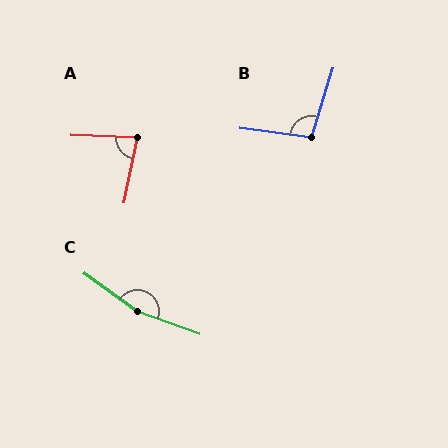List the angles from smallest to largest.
A (80°), B (99°), C (164°).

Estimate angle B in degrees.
Approximately 99 degrees.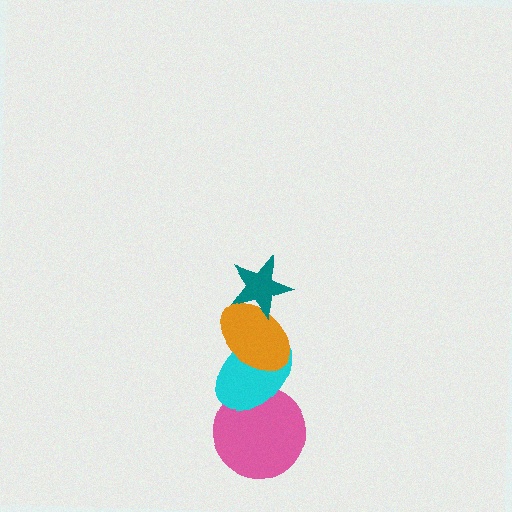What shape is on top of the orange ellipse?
The teal star is on top of the orange ellipse.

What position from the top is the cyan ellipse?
The cyan ellipse is 3rd from the top.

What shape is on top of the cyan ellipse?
The orange ellipse is on top of the cyan ellipse.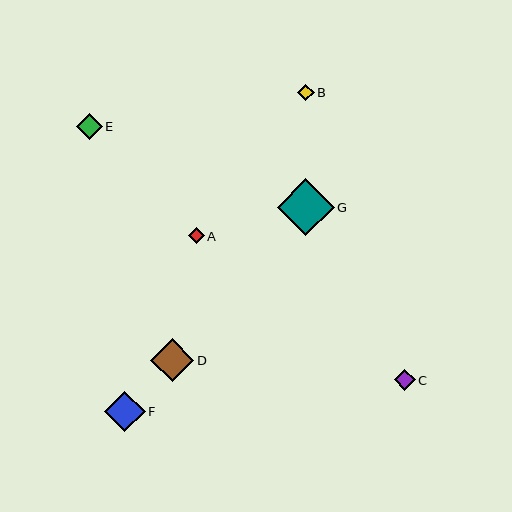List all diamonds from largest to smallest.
From largest to smallest: G, D, F, E, C, B, A.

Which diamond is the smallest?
Diamond A is the smallest with a size of approximately 16 pixels.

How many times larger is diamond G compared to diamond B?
Diamond G is approximately 3.4 times the size of diamond B.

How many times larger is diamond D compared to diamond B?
Diamond D is approximately 2.5 times the size of diamond B.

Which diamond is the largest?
Diamond G is the largest with a size of approximately 57 pixels.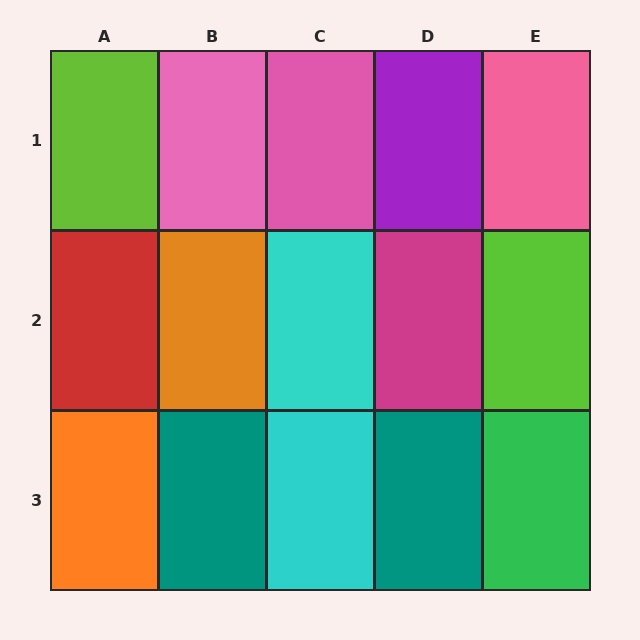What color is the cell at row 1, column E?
Pink.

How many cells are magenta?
1 cell is magenta.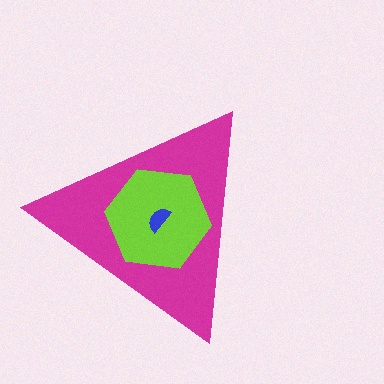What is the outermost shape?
The magenta triangle.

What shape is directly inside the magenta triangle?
The lime hexagon.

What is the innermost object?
The blue semicircle.